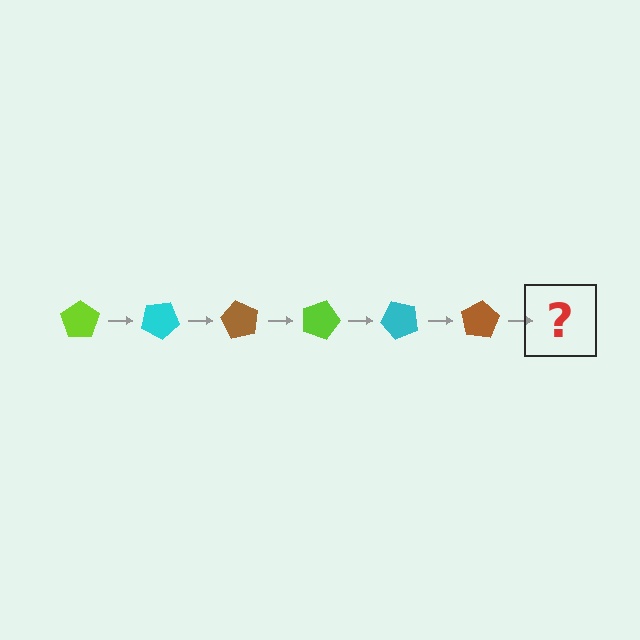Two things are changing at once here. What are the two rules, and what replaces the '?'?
The two rules are that it rotates 30 degrees each step and the color cycles through lime, cyan, and brown. The '?' should be a lime pentagon, rotated 180 degrees from the start.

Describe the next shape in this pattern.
It should be a lime pentagon, rotated 180 degrees from the start.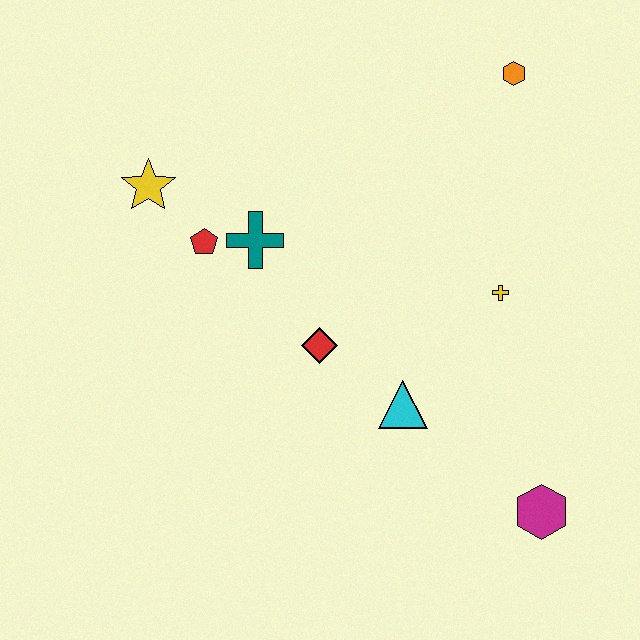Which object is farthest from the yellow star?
The magenta hexagon is farthest from the yellow star.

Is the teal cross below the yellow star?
Yes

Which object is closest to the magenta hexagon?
The cyan triangle is closest to the magenta hexagon.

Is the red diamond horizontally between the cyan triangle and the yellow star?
Yes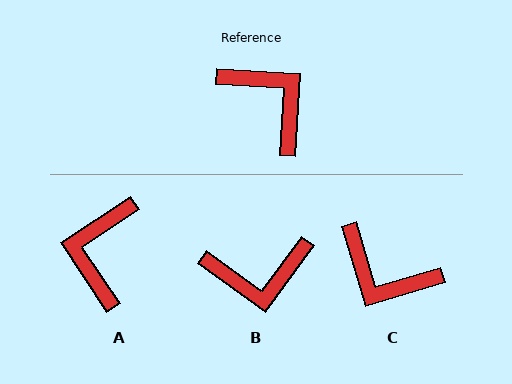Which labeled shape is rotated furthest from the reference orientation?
C, about 160 degrees away.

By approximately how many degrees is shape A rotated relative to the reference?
Approximately 127 degrees counter-clockwise.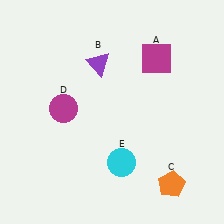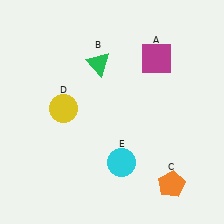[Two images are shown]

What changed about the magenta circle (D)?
In Image 1, D is magenta. In Image 2, it changed to yellow.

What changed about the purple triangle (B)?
In Image 1, B is purple. In Image 2, it changed to green.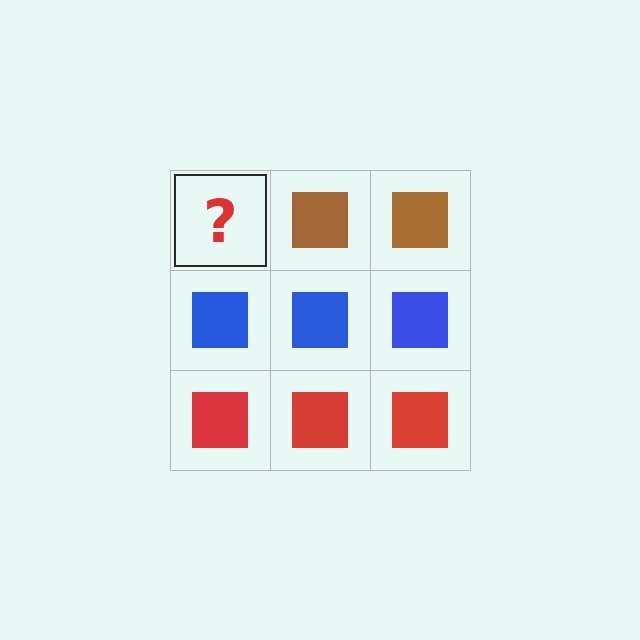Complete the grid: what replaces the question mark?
The question mark should be replaced with a brown square.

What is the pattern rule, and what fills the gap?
The rule is that each row has a consistent color. The gap should be filled with a brown square.